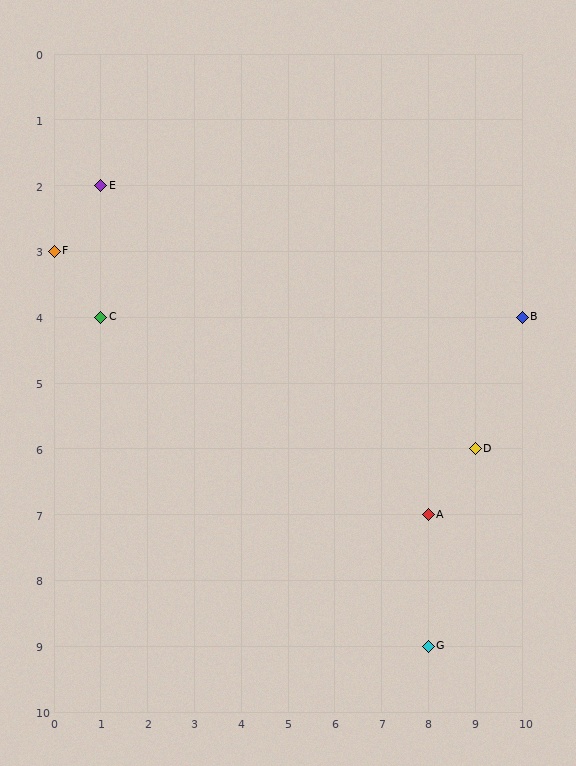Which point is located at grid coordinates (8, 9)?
Point G is at (8, 9).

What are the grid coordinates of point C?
Point C is at grid coordinates (1, 4).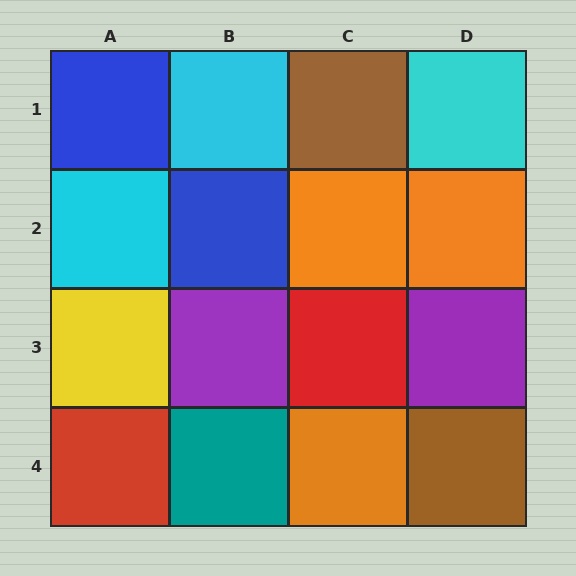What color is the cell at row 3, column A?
Yellow.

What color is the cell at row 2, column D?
Orange.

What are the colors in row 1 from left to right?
Blue, cyan, brown, cyan.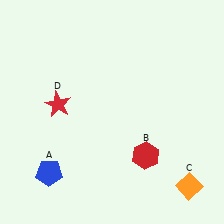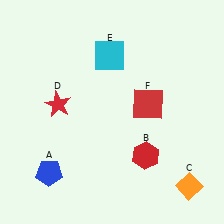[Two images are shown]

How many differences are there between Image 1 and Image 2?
There are 2 differences between the two images.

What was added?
A cyan square (E), a red square (F) were added in Image 2.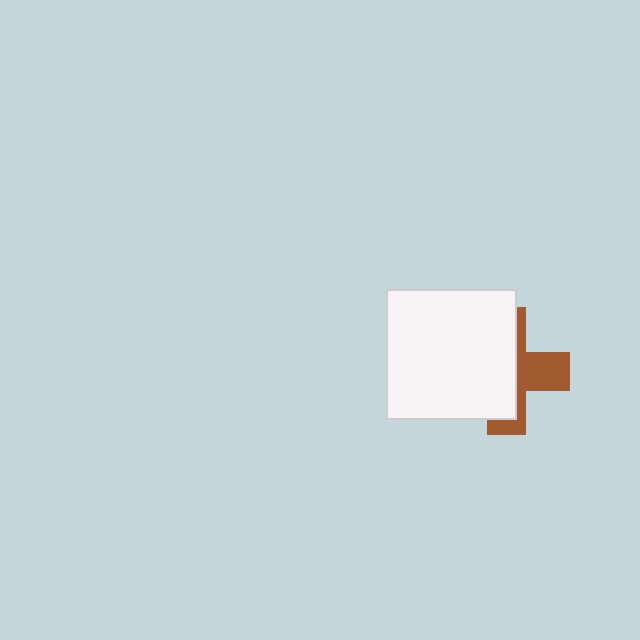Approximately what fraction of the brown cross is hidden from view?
Roughly 61% of the brown cross is hidden behind the white square.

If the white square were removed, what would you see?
You would see the complete brown cross.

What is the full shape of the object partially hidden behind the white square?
The partially hidden object is a brown cross.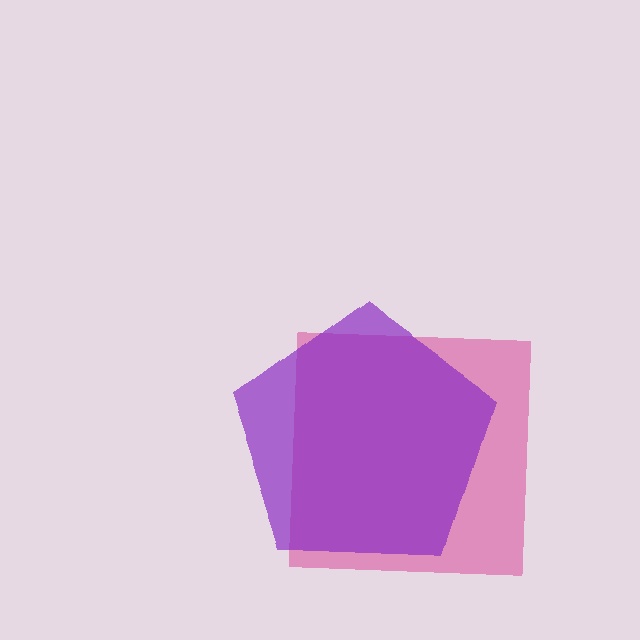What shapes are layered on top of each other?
The layered shapes are: a magenta square, a purple pentagon.